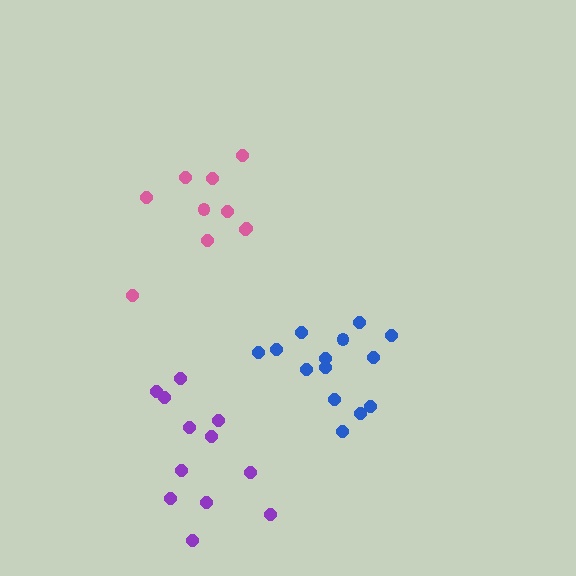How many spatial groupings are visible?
There are 3 spatial groupings.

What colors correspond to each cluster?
The clusters are colored: purple, pink, blue.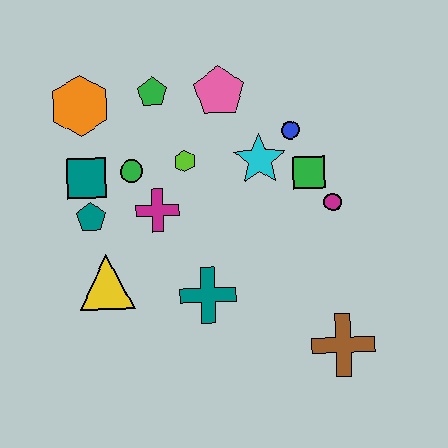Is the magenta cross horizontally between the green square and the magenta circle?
No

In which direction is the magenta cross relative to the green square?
The magenta cross is to the left of the green square.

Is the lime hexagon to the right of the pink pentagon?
No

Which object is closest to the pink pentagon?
The green pentagon is closest to the pink pentagon.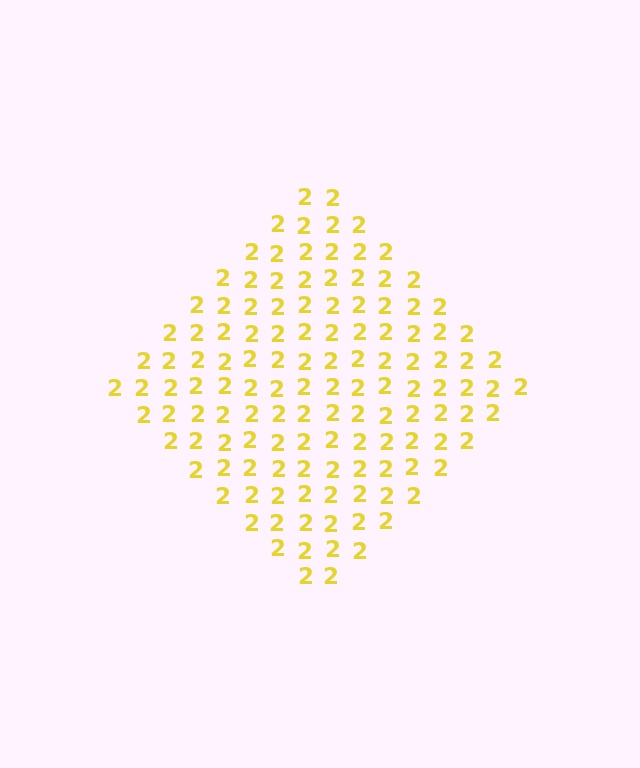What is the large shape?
The large shape is a diamond.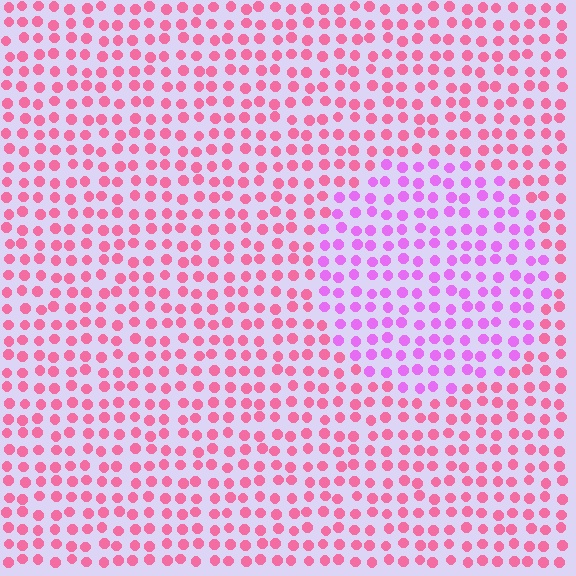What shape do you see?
I see a circle.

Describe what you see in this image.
The image is filled with small pink elements in a uniform arrangement. A circle-shaped region is visible where the elements are tinted to a slightly different hue, forming a subtle color boundary.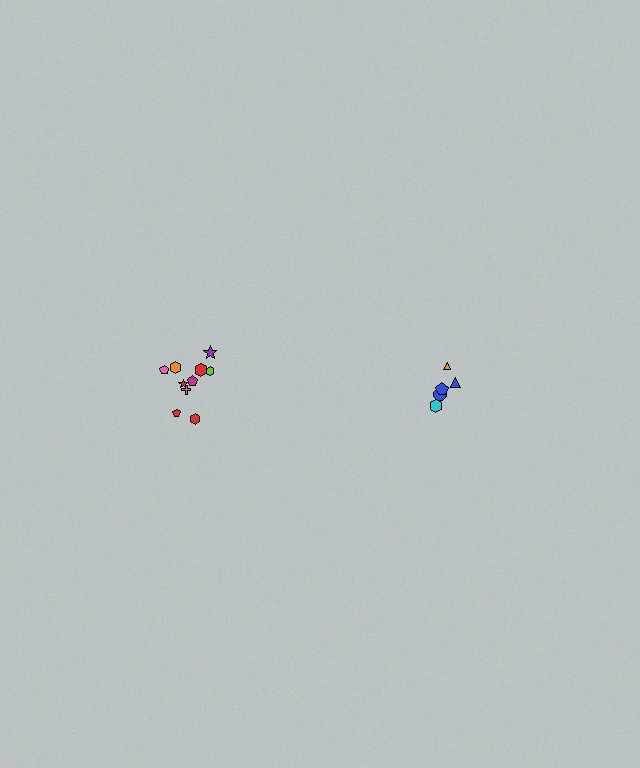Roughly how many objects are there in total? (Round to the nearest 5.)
Roughly 15 objects in total.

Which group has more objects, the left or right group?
The left group.